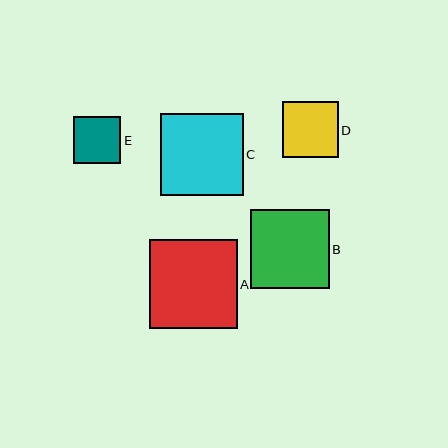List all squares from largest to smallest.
From largest to smallest: A, C, B, D, E.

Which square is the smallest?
Square E is the smallest with a size of approximately 47 pixels.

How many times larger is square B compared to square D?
Square B is approximately 1.4 times the size of square D.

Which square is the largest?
Square A is the largest with a size of approximately 88 pixels.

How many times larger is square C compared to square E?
Square C is approximately 1.8 times the size of square E.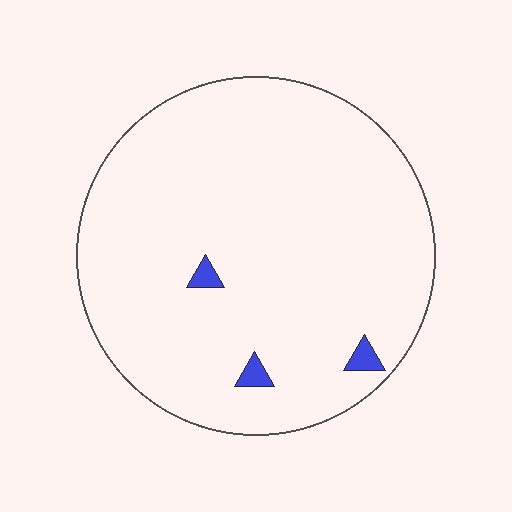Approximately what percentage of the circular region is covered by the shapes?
Approximately 0%.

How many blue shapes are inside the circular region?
3.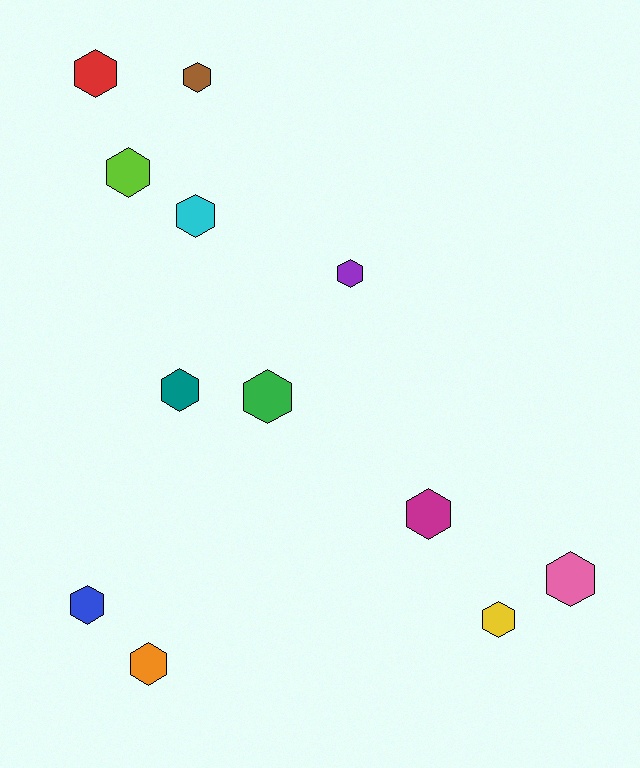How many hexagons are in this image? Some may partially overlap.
There are 12 hexagons.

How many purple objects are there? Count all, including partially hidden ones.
There is 1 purple object.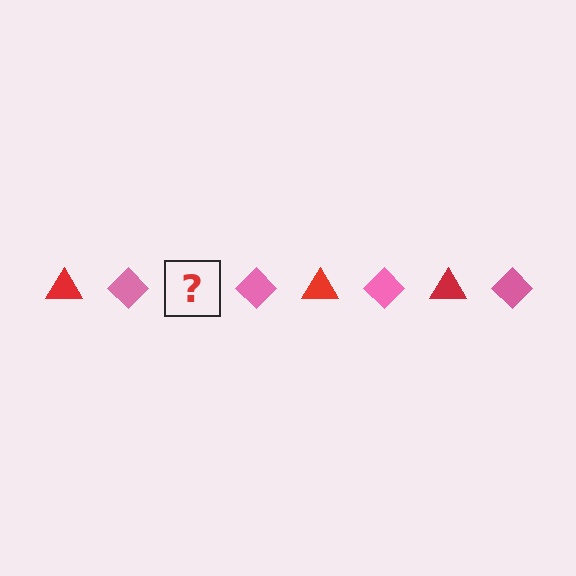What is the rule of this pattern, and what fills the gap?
The rule is that the pattern alternates between red triangle and pink diamond. The gap should be filled with a red triangle.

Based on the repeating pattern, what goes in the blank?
The blank should be a red triangle.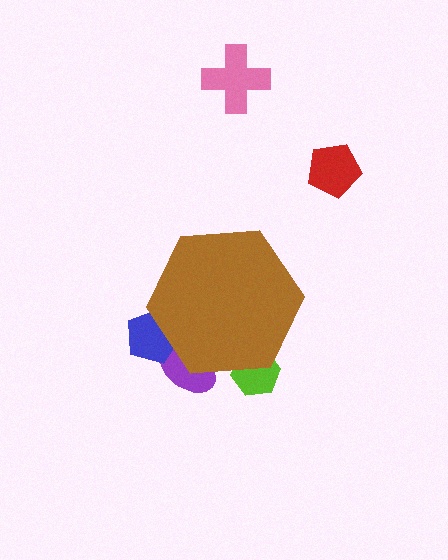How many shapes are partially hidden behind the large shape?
3 shapes are partially hidden.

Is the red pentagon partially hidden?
No, the red pentagon is fully visible.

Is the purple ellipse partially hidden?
Yes, the purple ellipse is partially hidden behind the brown hexagon.